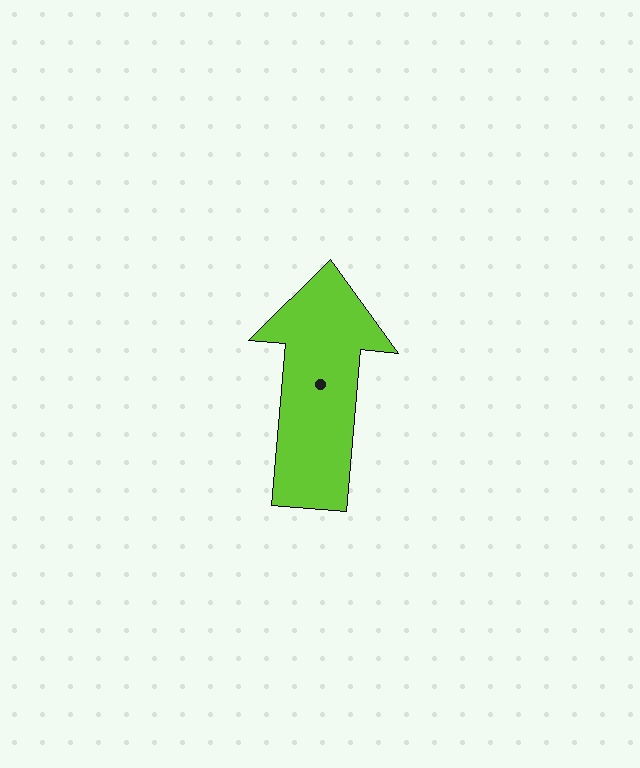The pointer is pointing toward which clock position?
Roughly 12 o'clock.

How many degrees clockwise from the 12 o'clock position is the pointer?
Approximately 5 degrees.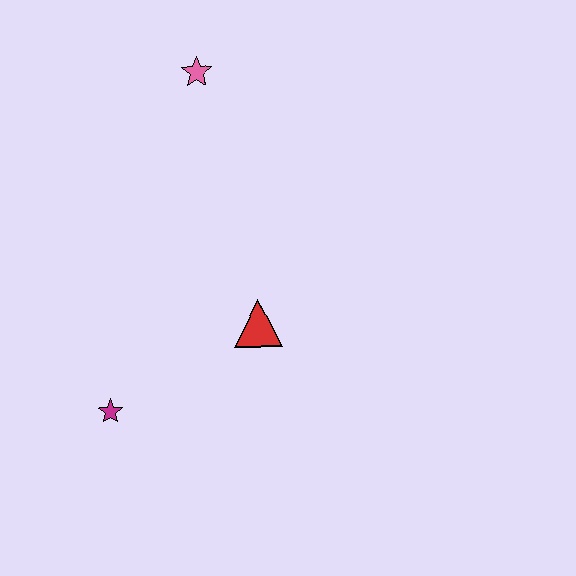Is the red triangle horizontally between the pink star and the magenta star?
No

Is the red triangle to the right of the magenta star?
Yes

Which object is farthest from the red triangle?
The pink star is farthest from the red triangle.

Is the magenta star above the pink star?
No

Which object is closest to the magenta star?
The red triangle is closest to the magenta star.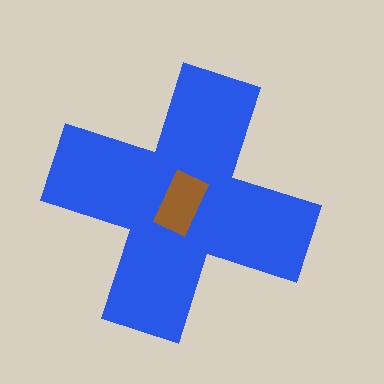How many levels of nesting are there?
2.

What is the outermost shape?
The blue cross.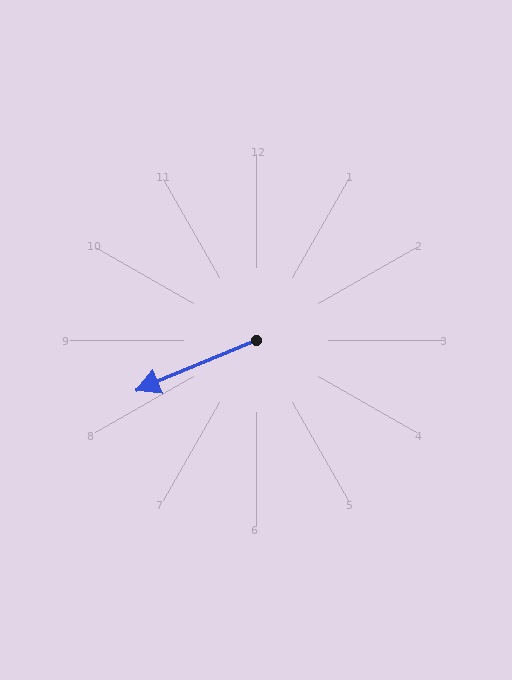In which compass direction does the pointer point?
Southwest.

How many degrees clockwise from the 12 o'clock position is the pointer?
Approximately 247 degrees.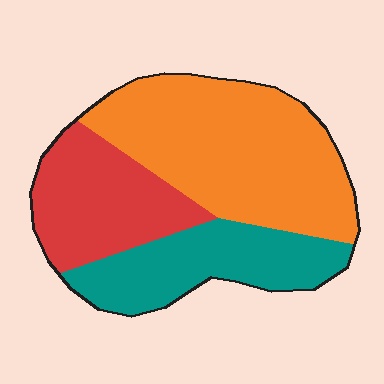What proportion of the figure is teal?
Teal takes up between a sixth and a third of the figure.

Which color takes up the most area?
Orange, at roughly 50%.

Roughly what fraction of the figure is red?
Red takes up about one quarter (1/4) of the figure.